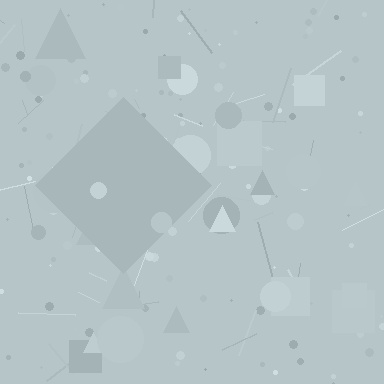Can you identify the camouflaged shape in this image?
The camouflaged shape is a diamond.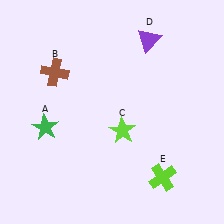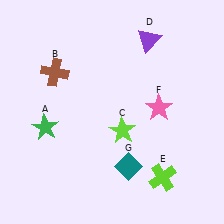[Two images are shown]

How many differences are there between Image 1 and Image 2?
There are 2 differences between the two images.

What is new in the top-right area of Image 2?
A pink star (F) was added in the top-right area of Image 2.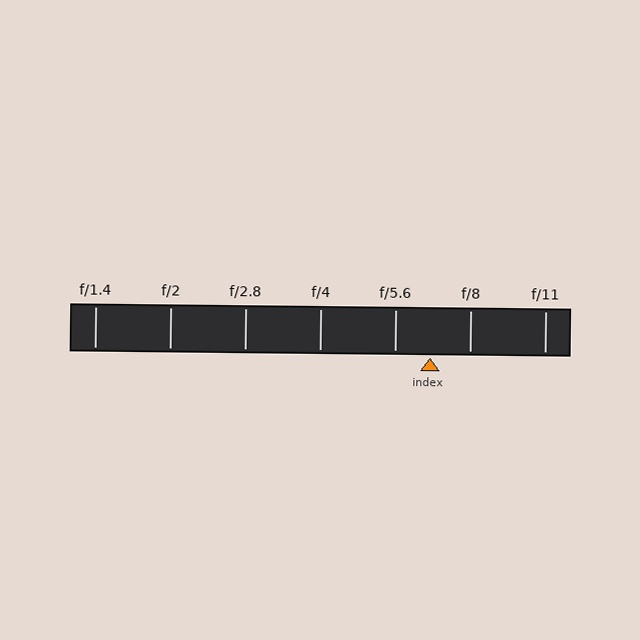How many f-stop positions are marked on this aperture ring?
There are 7 f-stop positions marked.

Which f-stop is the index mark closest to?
The index mark is closest to f/5.6.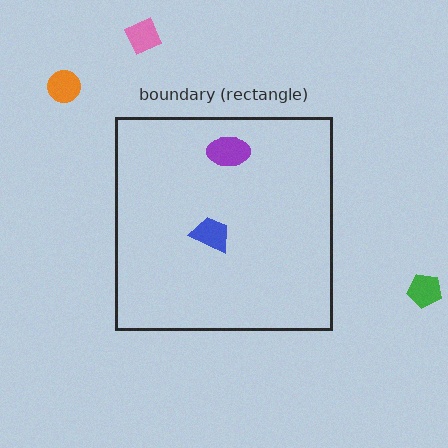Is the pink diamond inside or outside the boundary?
Outside.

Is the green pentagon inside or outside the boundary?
Outside.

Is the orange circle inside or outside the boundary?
Outside.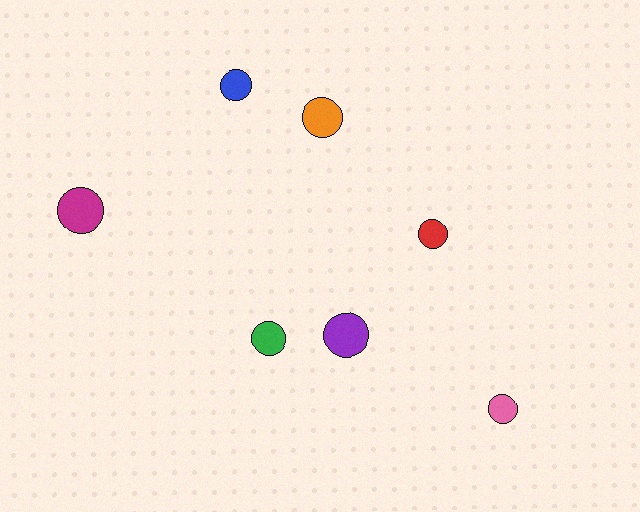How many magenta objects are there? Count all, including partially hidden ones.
There is 1 magenta object.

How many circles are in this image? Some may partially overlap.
There are 7 circles.